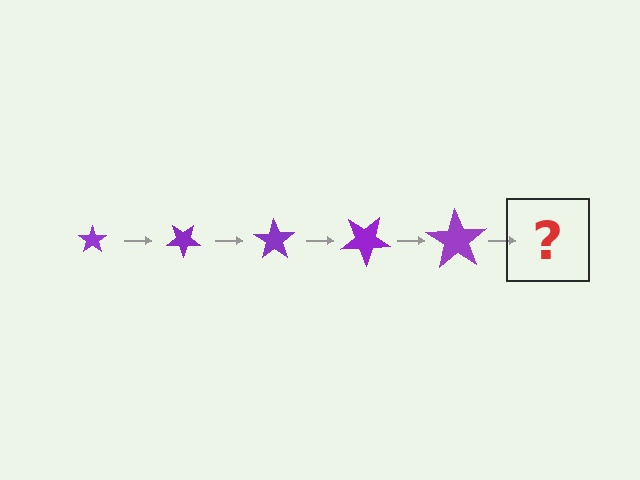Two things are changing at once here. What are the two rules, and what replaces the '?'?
The two rules are that the star grows larger each step and it rotates 35 degrees each step. The '?' should be a star, larger than the previous one and rotated 175 degrees from the start.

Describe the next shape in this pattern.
It should be a star, larger than the previous one and rotated 175 degrees from the start.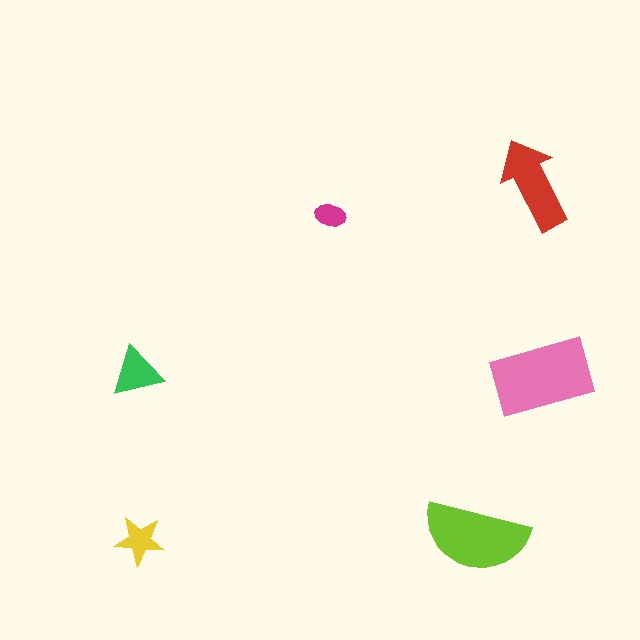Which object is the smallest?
The magenta ellipse.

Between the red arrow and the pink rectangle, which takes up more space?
The pink rectangle.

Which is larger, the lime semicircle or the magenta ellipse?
The lime semicircle.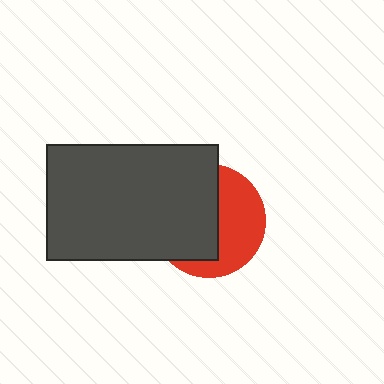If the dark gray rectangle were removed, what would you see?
You would see the complete red circle.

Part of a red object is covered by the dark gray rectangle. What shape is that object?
It is a circle.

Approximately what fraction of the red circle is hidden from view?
Roughly 56% of the red circle is hidden behind the dark gray rectangle.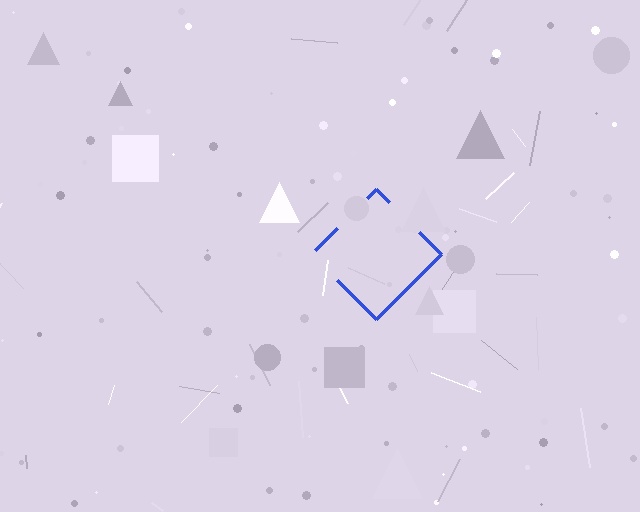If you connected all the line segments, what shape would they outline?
They would outline a diamond.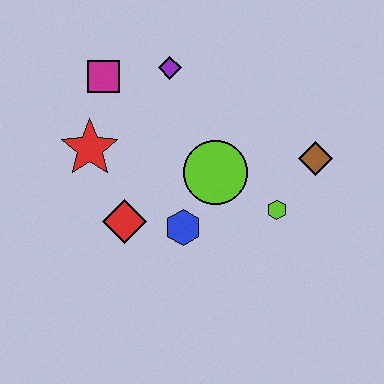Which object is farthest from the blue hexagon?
The magenta square is farthest from the blue hexagon.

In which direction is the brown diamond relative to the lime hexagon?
The brown diamond is above the lime hexagon.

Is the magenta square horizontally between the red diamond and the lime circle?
No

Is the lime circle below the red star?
Yes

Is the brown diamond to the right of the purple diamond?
Yes